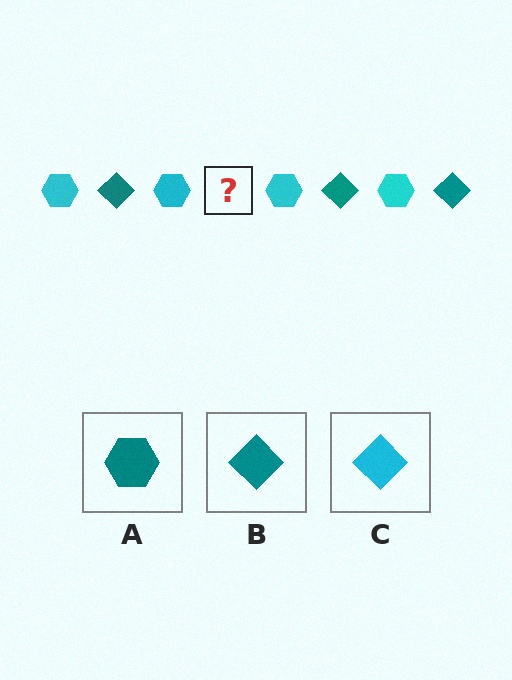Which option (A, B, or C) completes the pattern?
B.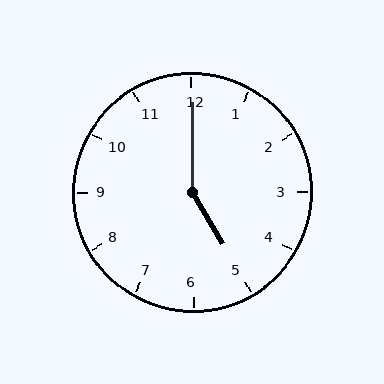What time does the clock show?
5:00.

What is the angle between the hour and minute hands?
Approximately 150 degrees.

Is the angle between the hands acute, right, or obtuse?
It is obtuse.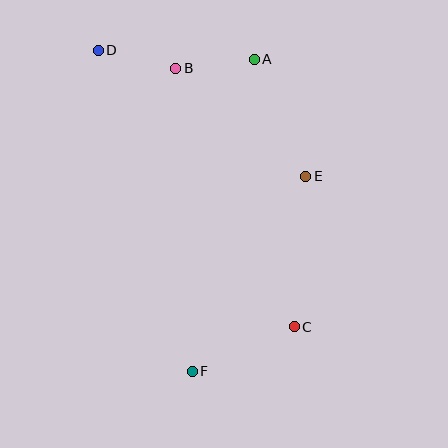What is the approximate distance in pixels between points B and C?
The distance between B and C is approximately 284 pixels.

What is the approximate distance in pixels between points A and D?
The distance between A and D is approximately 156 pixels.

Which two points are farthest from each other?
Points C and D are farthest from each other.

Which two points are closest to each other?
Points A and B are closest to each other.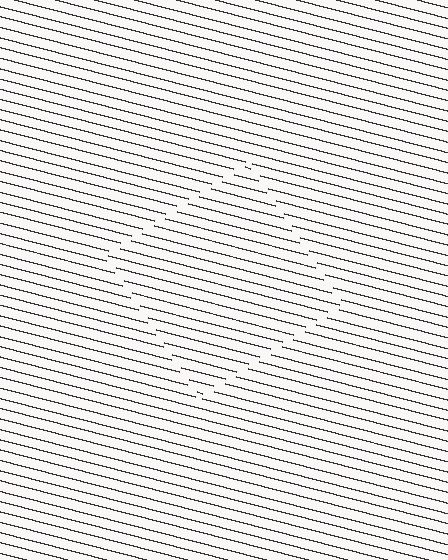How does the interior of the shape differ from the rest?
The interior of the shape contains the same grating, shifted by half a period — the contour is defined by the phase discontinuity where line-ends from the inner and outer gratings abut.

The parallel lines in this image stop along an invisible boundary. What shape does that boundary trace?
An illusory square. The interior of the shape contains the same grating, shifted by half a period — the contour is defined by the phase discontinuity where line-ends from the inner and outer gratings abut.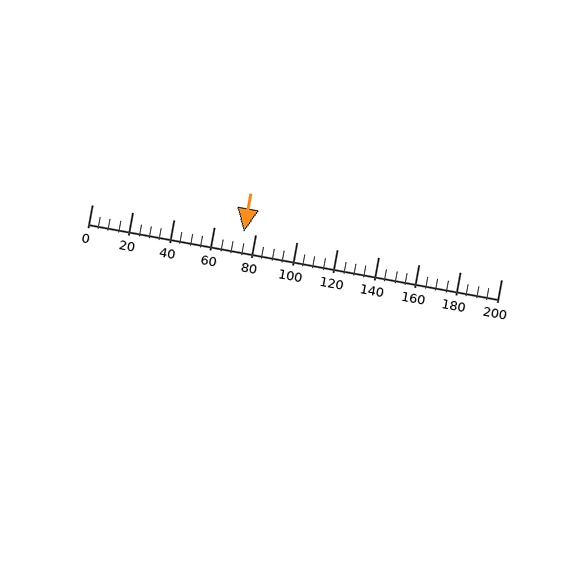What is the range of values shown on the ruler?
The ruler shows values from 0 to 200.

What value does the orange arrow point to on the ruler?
The orange arrow points to approximately 74.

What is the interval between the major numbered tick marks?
The major tick marks are spaced 20 units apart.